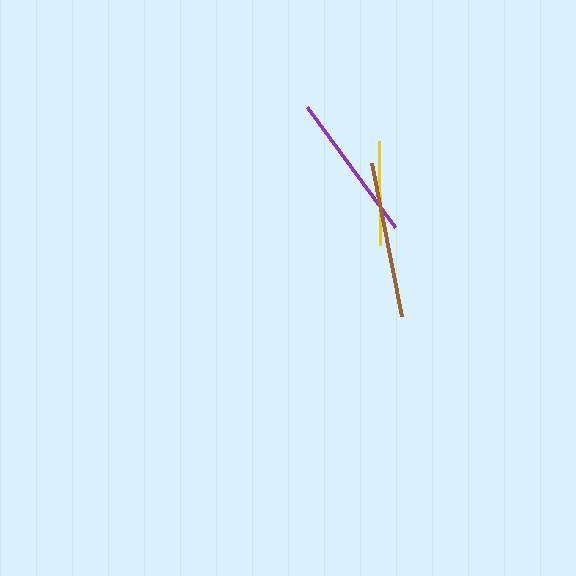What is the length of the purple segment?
The purple segment is approximately 149 pixels long.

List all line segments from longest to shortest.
From longest to shortest: brown, purple, yellow.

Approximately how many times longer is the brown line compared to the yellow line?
The brown line is approximately 1.5 times the length of the yellow line.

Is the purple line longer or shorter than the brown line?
The brown line is longer than the purple line.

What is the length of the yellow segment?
The yellow segment is approximately 104 pixels long.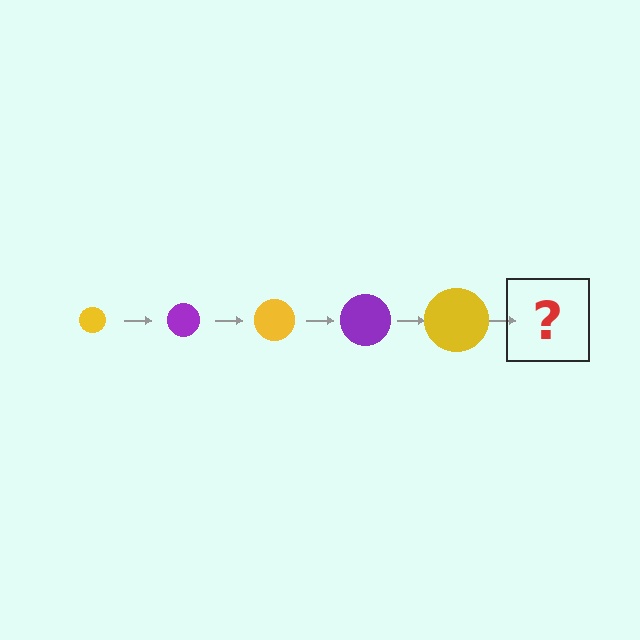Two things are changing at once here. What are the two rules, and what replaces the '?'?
The two rules are that the circle grows larger each step and the color cycles through yellow and purple. The '?' should be a purple circle, larger than the previous one.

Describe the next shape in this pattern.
It should be a purple circle, larger than the previous one.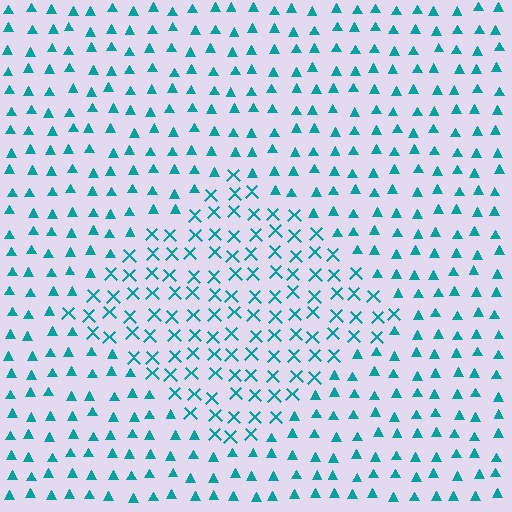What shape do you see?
I see a diamond.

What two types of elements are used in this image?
The image uses X marks inside the diamond region and triangles outside it.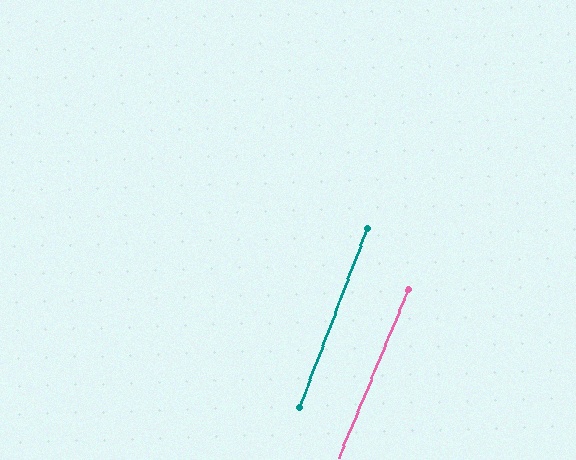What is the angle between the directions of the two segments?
Approximately 2 degrees.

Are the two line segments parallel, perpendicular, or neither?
Parallel — their directions differ by only 1.8°.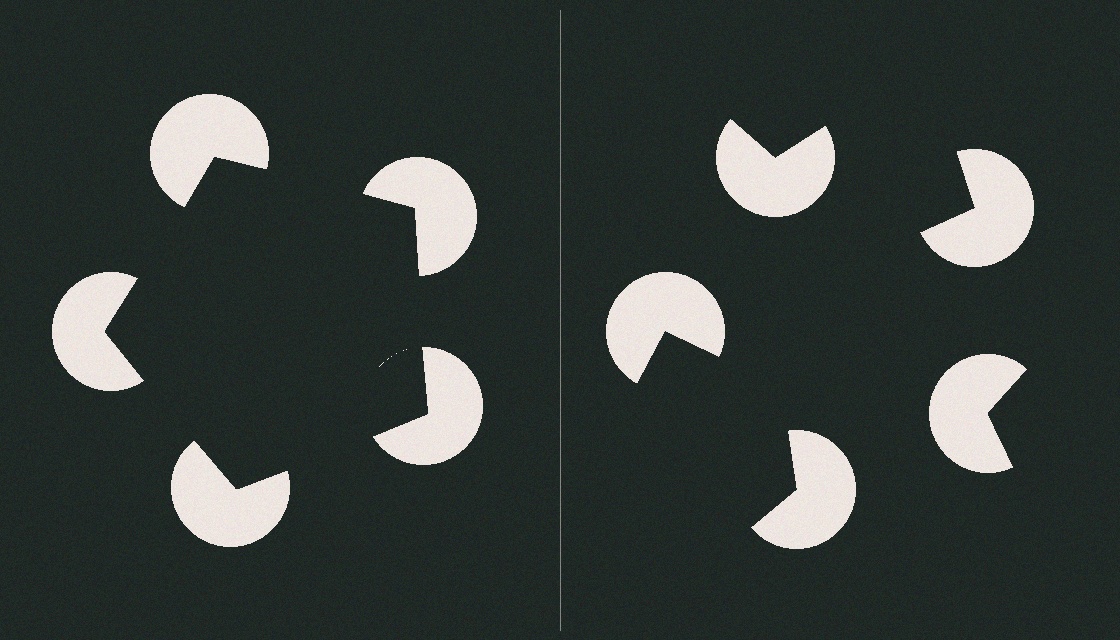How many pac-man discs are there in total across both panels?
10 — 5 on each side.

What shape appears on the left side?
An illusory pentagon.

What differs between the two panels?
The pac-man discs are positioned identically on both sides; only the wedge orientations differ. On the left they align to a pentagon; on the right they are misaligned.